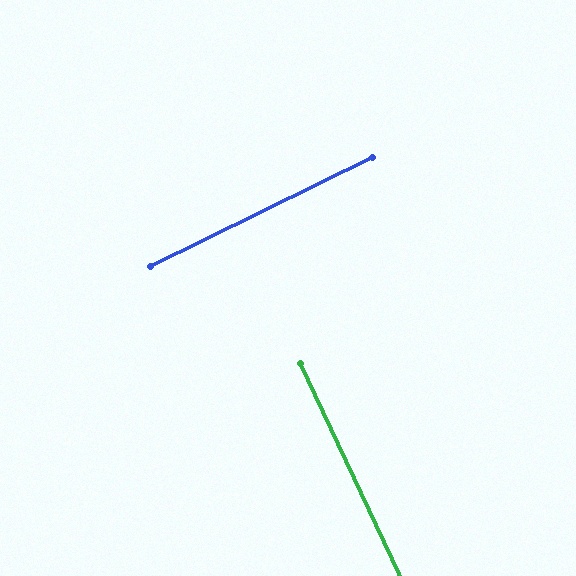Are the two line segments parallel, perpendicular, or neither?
Perpendicular — they meet at approximately 89°.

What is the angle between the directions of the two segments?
Approximately 89 degrees.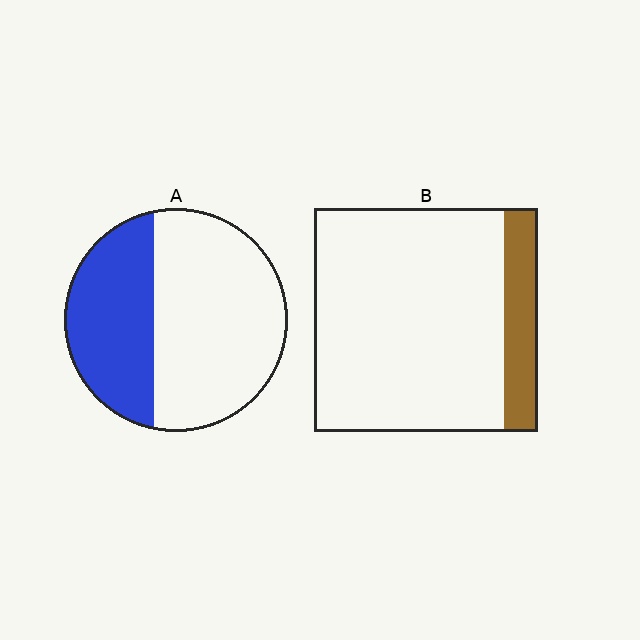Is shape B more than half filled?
No.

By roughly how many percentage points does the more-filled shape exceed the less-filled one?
By roughly 20 percentage points (A over B).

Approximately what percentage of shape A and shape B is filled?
A is approximately 40% and B is approximately 15%.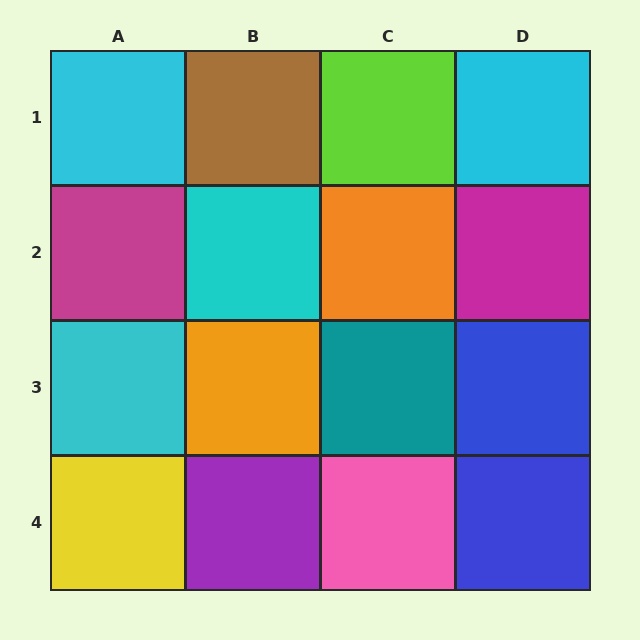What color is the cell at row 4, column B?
Purple.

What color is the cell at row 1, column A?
Cyan.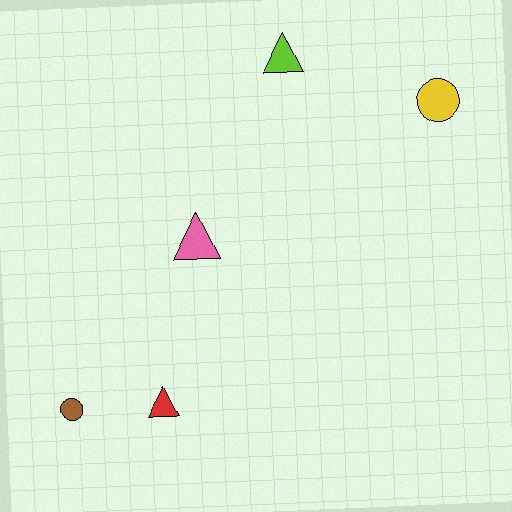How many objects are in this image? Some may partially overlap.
There are 5 objects.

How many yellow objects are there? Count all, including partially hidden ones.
There is 1 yellow object.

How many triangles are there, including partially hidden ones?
There are 3 triangles.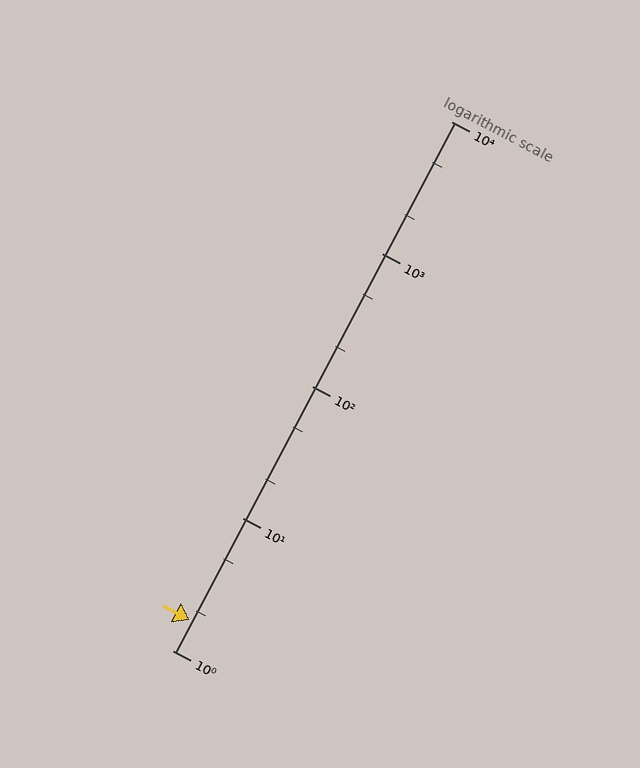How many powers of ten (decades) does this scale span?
The scale spans 4 decades, from 1 to 10000.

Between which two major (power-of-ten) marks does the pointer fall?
The pointer is between 1 and 10.